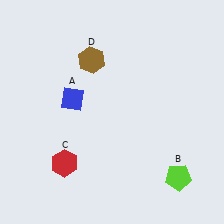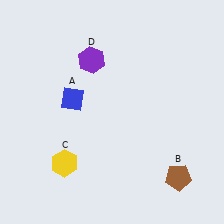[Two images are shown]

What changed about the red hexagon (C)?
In Image 1, C is red. In Image 2, it changed to yellow.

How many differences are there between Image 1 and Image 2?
There are 3 differences between the two images.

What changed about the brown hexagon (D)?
In Image 1, D is brown. In Image 2, it changed to purple.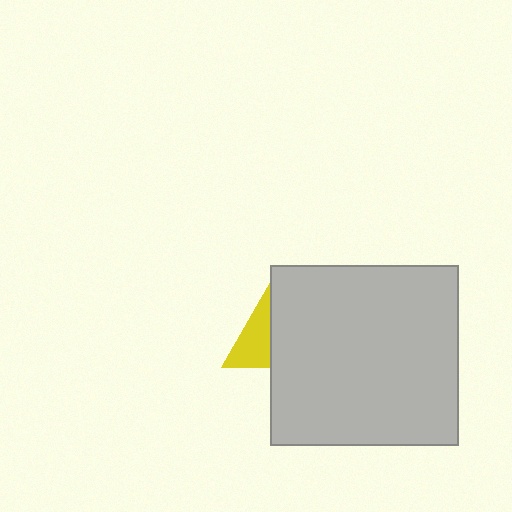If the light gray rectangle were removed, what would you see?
You would see the complete yellow triangle.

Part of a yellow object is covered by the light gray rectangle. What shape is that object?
It is a triangle.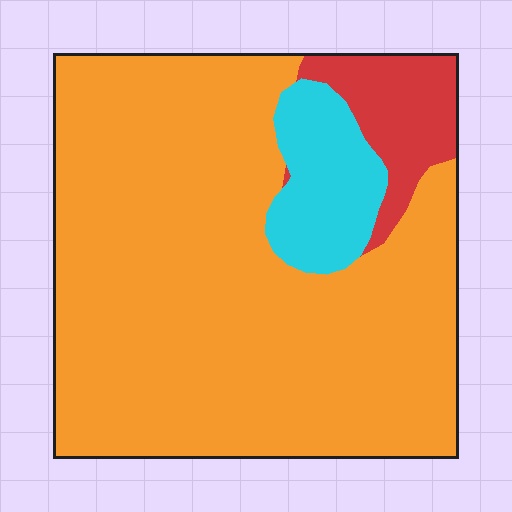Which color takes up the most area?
Orange, at roughly 80%.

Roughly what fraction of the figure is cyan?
Cyan covers about 10% of the figure.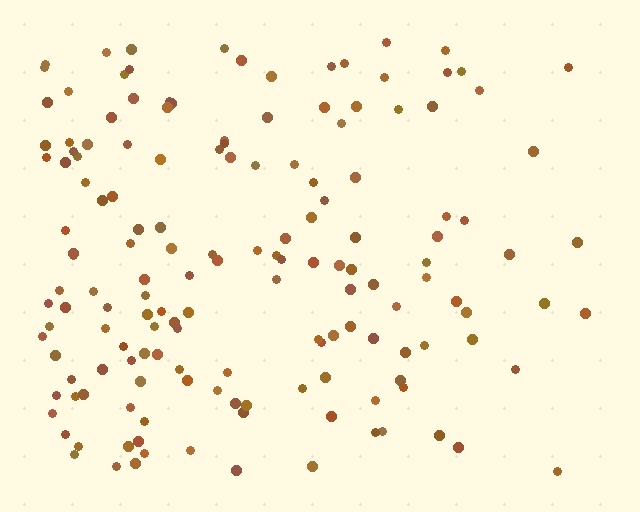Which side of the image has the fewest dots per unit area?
The right.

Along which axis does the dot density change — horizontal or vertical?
Horizontal.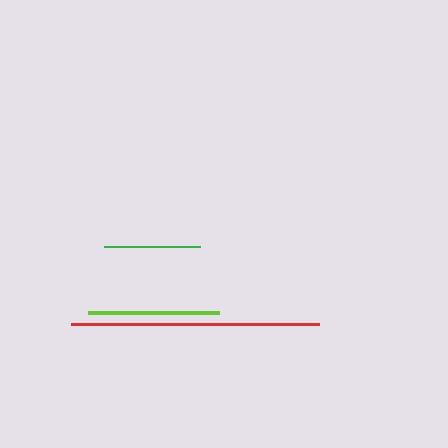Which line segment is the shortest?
The green line is the shortest at approximately 97 pixels.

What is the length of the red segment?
The red segment is approximately 249 pixels long.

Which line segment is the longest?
The red line is the longest at approximately 249 pixels.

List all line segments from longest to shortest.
From longest to shortest: red, lime, green.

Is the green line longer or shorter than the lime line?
The lime line is longer than the green line.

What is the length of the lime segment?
The lime segment is approximately 131 pixels long.